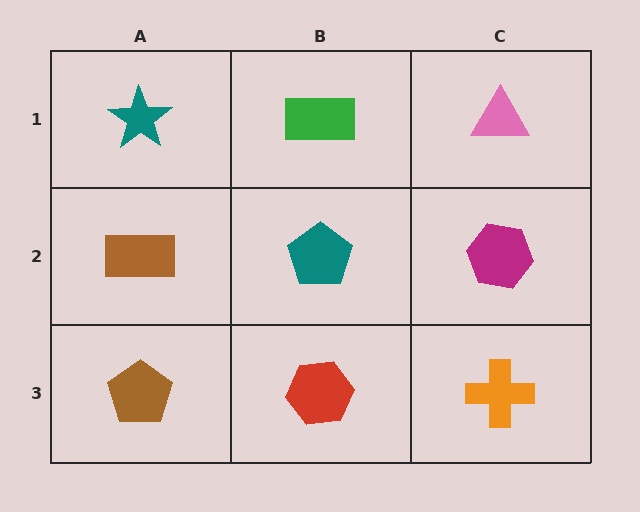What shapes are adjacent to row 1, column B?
A teal pentagon (row 2, column B), a teal star (row 1, column A), a pink triangle (row 1, column C).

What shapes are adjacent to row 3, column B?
A teal pentagon (row 2, column B), a brown pentagon (row 3, column A), an orange cross (row 3, column C).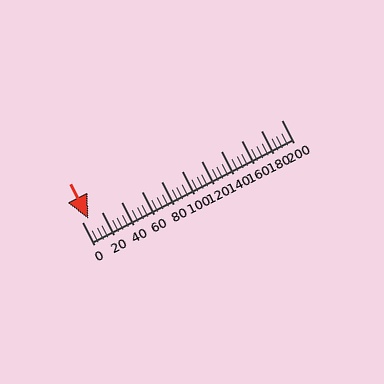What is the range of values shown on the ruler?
The ruler shows values from 0 to 200.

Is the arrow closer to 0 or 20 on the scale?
The arrow is closer to 0.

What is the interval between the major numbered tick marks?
The major tick marks are spaced 20 units apart.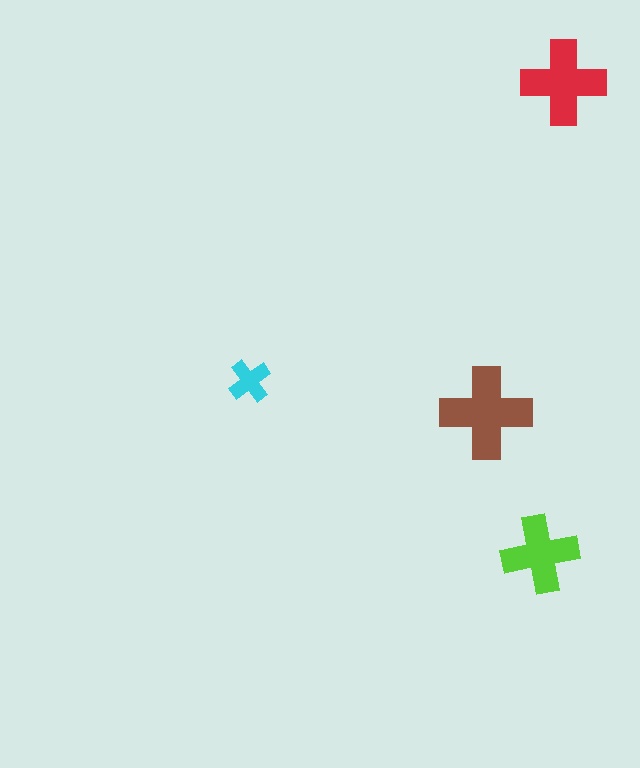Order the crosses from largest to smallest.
the brown one, the red one, the lime one, the cyan one.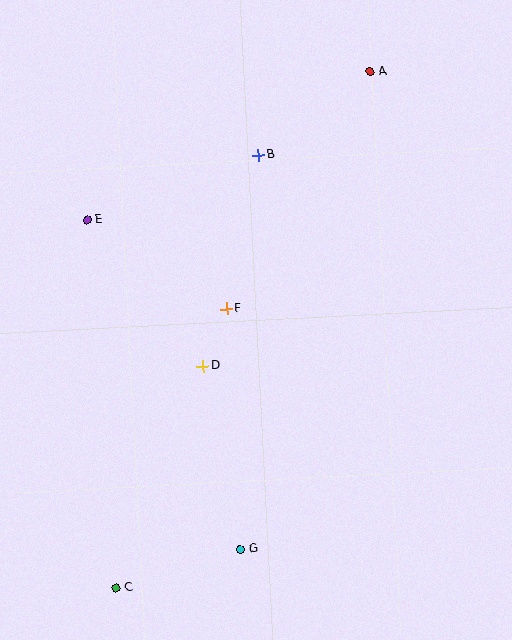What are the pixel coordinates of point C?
Point C is at (116, 588).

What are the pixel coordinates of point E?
Point E is at (87, 220).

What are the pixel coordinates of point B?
Point B is at (258, 155).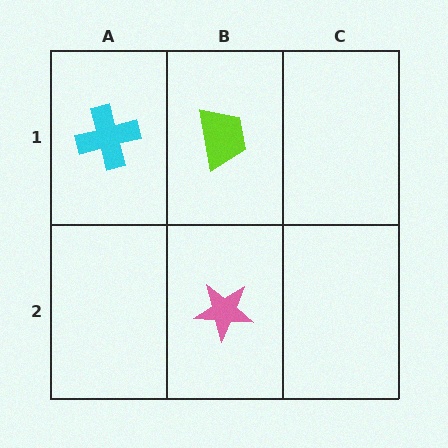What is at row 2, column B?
A pink star.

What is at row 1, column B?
A lime trapezoid.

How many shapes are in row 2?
1 shape.